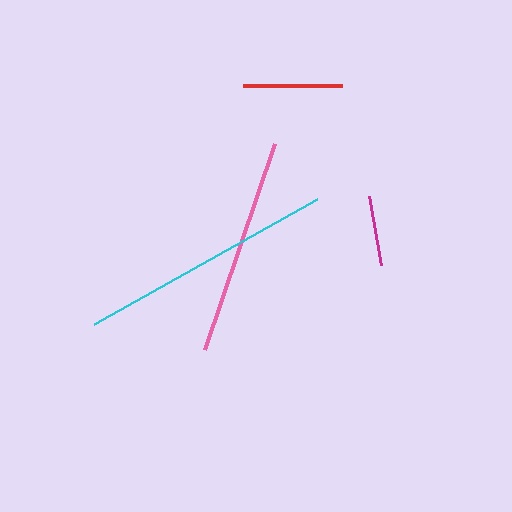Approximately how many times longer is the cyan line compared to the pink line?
The cyan line is approximately 1.2 times the length of the pink line.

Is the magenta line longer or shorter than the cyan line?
The cyan line is longer than the magenta line.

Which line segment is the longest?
The cyan line is the longest at approximately 256 pixels.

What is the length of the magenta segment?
The magenta segment is approximately 70 pixels long.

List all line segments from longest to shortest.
From longest to shortest: cyan, pink, red, magenta.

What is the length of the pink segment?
The pink segment is approximately 218 pixels long.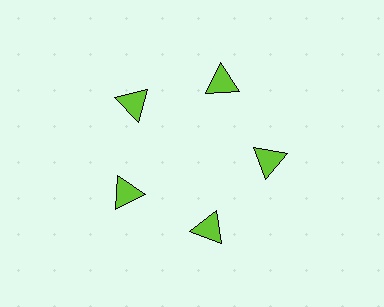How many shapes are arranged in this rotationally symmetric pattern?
There are 5 shapes, arranged in 5 groups of 1.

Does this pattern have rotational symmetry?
Yes, this pattern has 5-fold rotational symmetry. It looks the same after rotating 72 degrees around the center.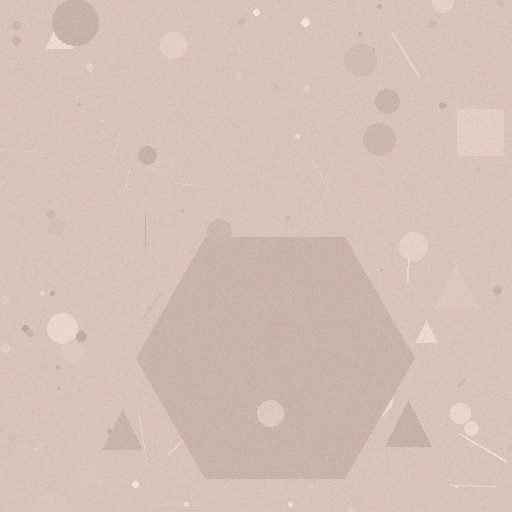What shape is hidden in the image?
A hexagon is hidden in the image.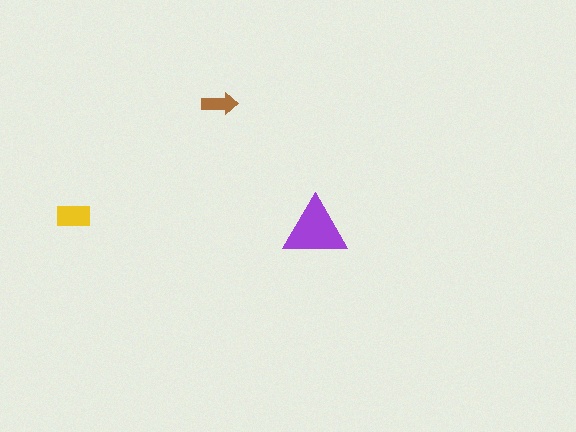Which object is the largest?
The purple triangle.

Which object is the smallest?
The brown arrow.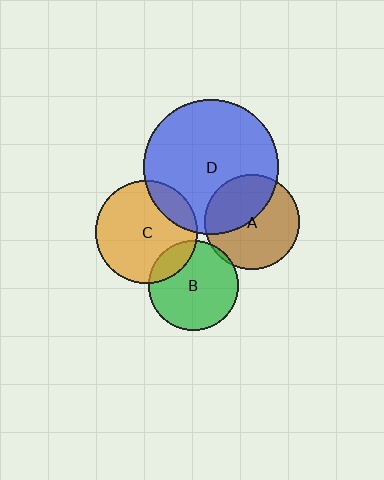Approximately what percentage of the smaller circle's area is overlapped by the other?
Approximately 20%.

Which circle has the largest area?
Circle D (blue).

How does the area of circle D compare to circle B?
Approximately 2.2 times.